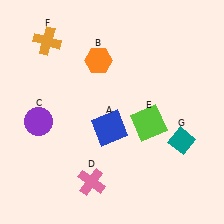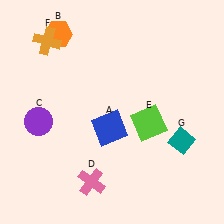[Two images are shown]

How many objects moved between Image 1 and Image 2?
1 object moved between the two images.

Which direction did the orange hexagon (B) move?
The orange hexagon (B) moved left.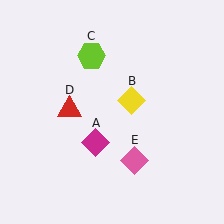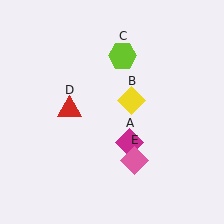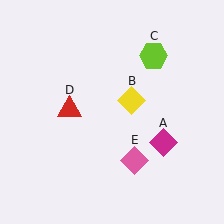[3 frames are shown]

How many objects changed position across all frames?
2 objects changed position: magenta diamond (object A), lime hexagon (object C).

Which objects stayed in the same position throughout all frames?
Yellow diamond (object B) and red triangle (object D) and pink diamond (object E) remained stationary.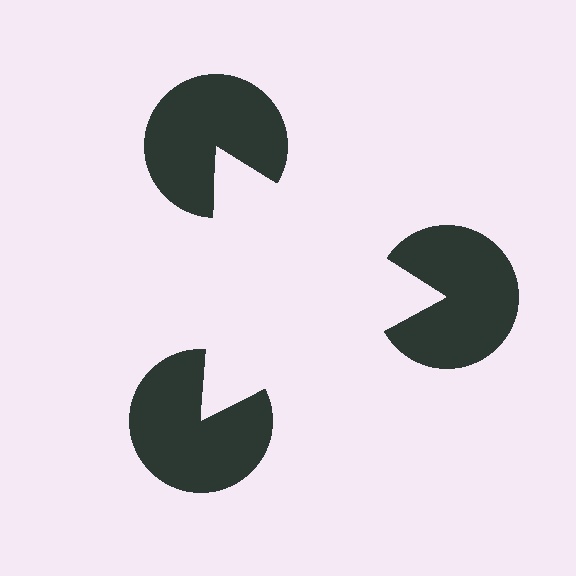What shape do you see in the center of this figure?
An illusory triangle — its edges are inferred from the aligned wedge cuts in the pac-man discs, not physically drawn.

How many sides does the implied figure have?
3 sides.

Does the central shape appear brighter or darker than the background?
It typically appears slightly brighter than the background, even though no actual brightness change is drawn.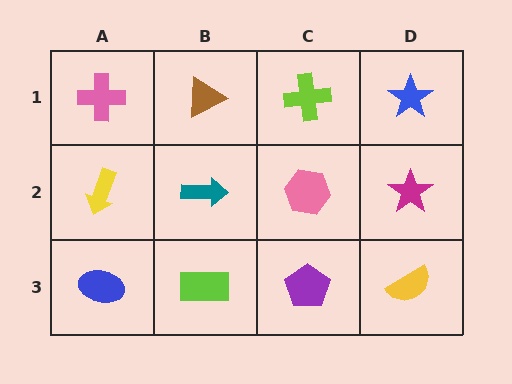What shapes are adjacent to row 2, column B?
A brown triangle (row 1, column B), a lime rectangle (row 3, column B), a yellow arrow (row 2, column A), a pink hexagon (row 2, column C).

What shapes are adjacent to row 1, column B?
A teal arrow (row 2, column B), a pink cross (row 1, column A), a lime cross (row 1, column C).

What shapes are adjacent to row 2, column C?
A lime cross (row 1, column C), a purple pentagon (row 3, column C), a teal arrow (row 2, column B), a magenta star (row 2, column D).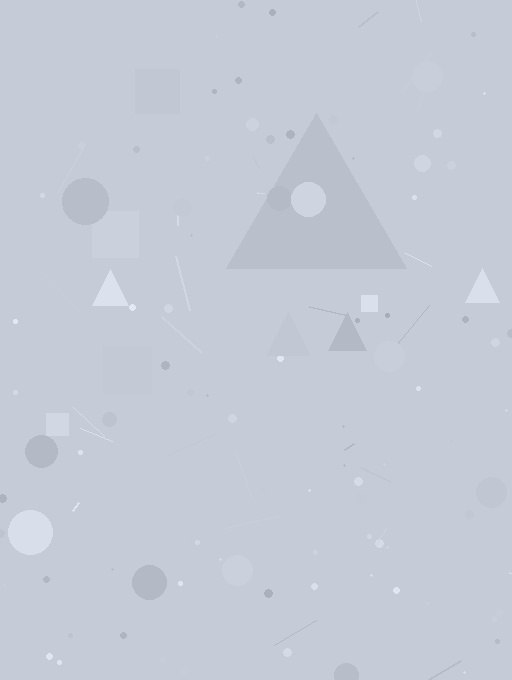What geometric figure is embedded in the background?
A triangle is embedded in the background.